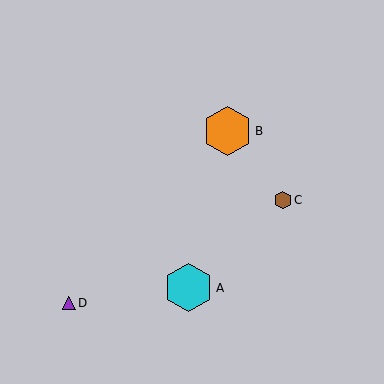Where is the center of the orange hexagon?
The center of the orange hexagon is at (228, 131).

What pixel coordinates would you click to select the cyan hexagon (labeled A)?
Click at (189, 288) to select the cyan hexagon A.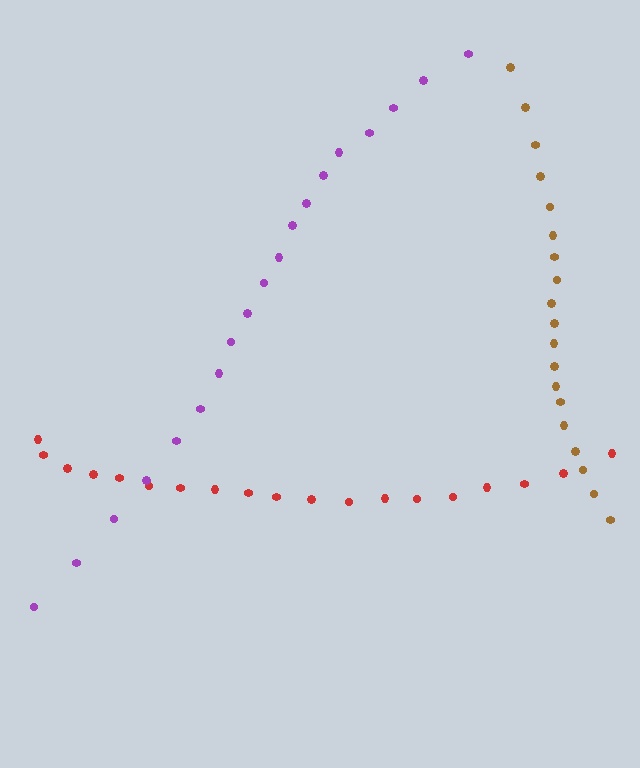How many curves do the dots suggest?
There are 3 distinct paths.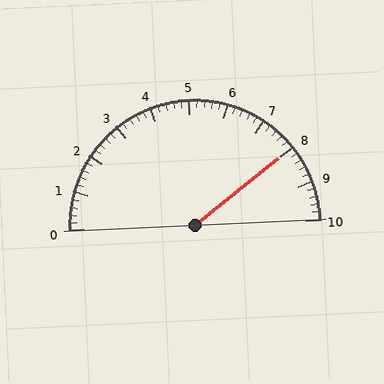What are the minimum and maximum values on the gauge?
The gauge ranges from 0 to 10.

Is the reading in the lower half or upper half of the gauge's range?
The reading is in the upper half of the range (0 to 10).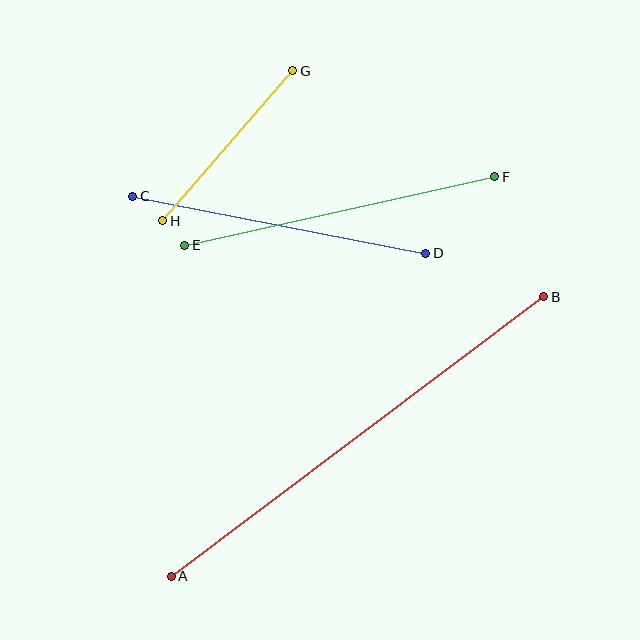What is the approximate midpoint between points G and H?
The midpoint is at approximately (228, 146) pixels.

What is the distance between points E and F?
The distance is approximately 317 pixels.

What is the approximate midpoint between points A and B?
The midpoint is at approximately (357, 437) pixels.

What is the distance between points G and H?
The distance is approximately 198 pixels.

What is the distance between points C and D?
The distance is approximately 298 pixels.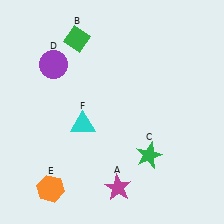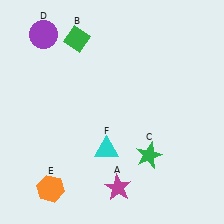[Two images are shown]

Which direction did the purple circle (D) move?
The purple circle (D) moved up.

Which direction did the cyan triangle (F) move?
The cyan triangle (F) moved down.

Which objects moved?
The objects that moved are: the purple circle (D), the cyan triangle (F).